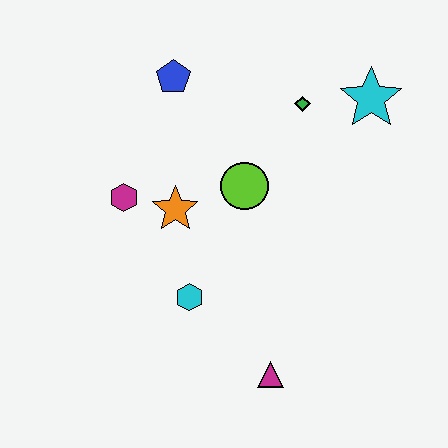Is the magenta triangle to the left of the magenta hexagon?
No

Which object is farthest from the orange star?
The cyan star is farthest from the orange star.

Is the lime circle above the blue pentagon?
No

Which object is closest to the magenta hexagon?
The orange star is closest to the magenta hexagon.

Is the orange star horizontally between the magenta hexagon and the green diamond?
Yes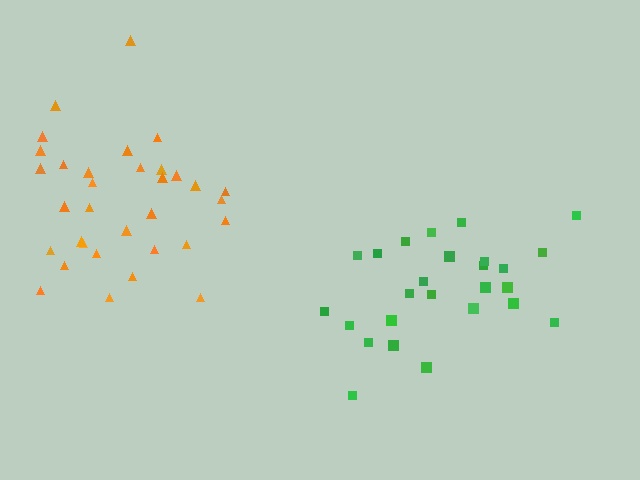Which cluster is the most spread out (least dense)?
Green.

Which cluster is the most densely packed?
Orange.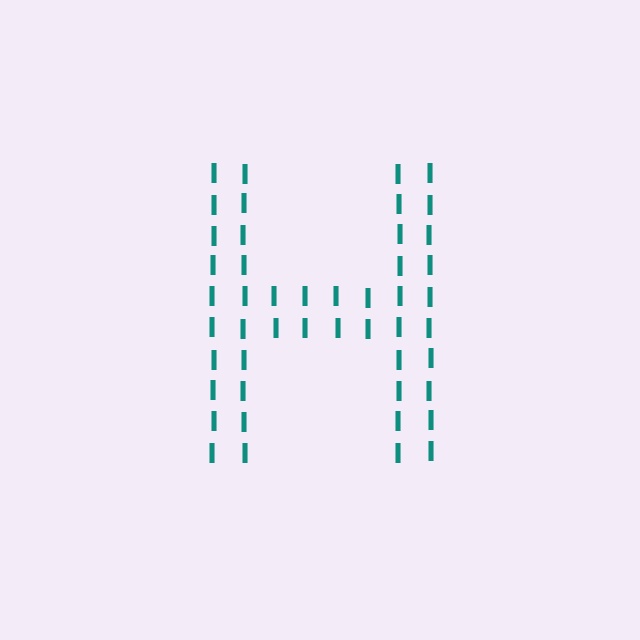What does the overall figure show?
The overall figure shows the letter H.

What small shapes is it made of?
It is made of small letter I's.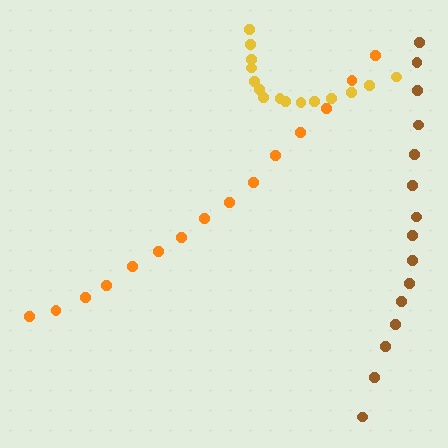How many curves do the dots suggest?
There are 3 distinct paths.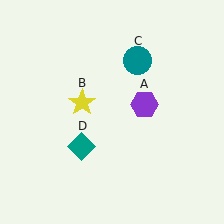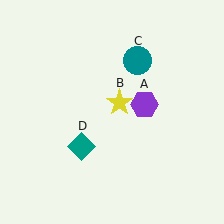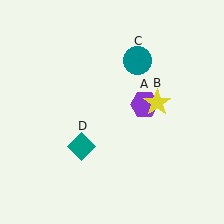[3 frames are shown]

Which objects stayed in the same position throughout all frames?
Purple hexagon (object A) and teal circle (object C) and teal diamond (object D) remained stationary.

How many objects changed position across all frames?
1 object changed position: yellow star (object B).